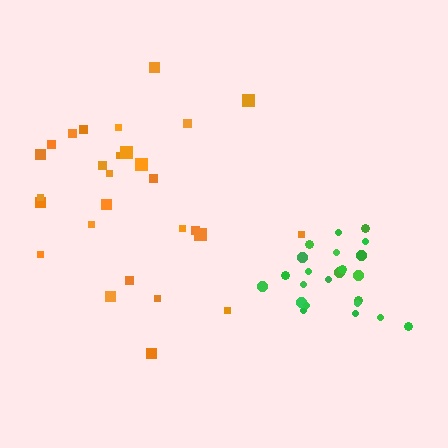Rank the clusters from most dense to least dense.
green, orange.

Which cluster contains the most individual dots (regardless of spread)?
Orange (28).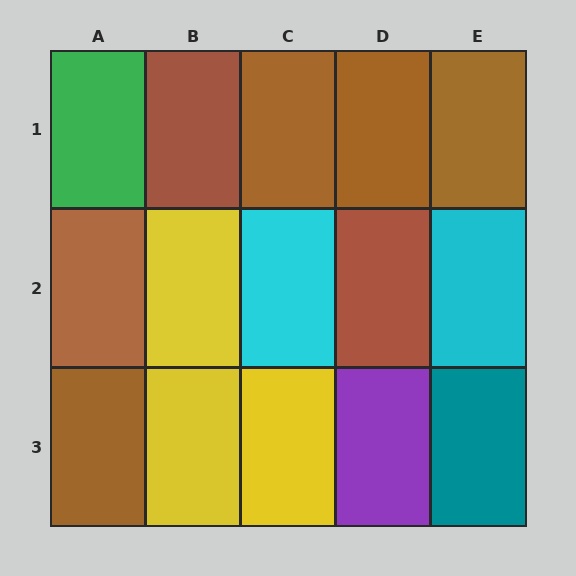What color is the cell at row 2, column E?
Cyan.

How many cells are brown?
7 cells are brown.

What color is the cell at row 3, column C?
Yellow.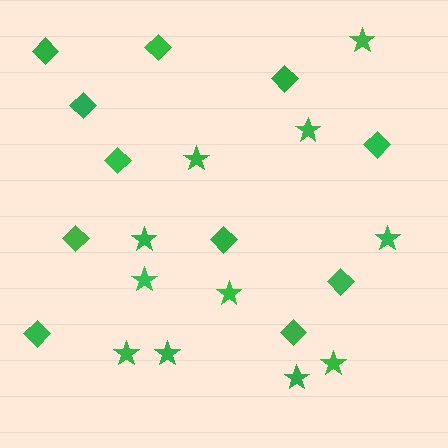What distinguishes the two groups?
There are 2 groups: one group of diamonds (11) and one group of stars (11).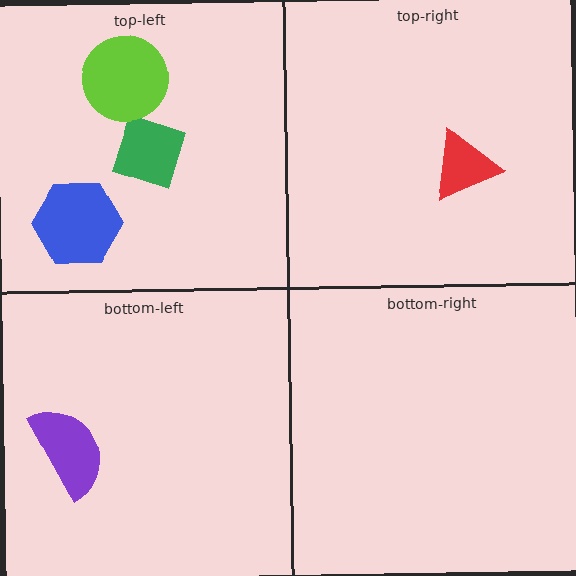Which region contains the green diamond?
The top-left region.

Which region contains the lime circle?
The top-left region.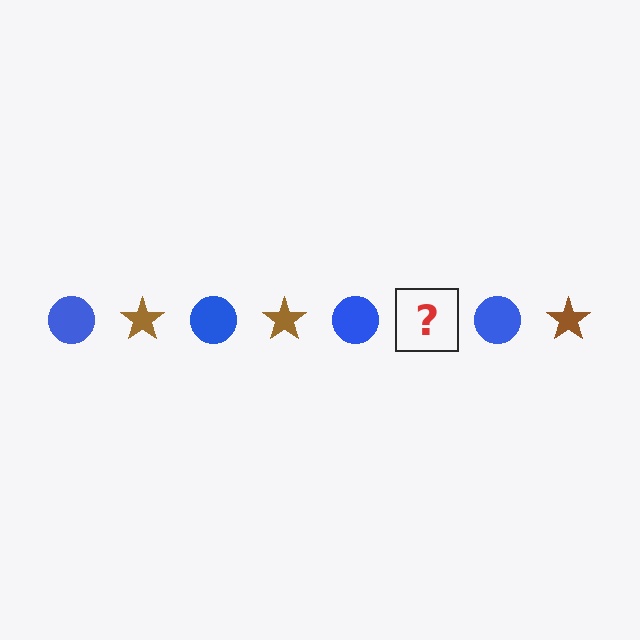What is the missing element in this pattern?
The missing element is a brown star.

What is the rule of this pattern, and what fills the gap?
The rule is that the pattern alternates between blue circle and brown star. The gap should be filled with a brown star.